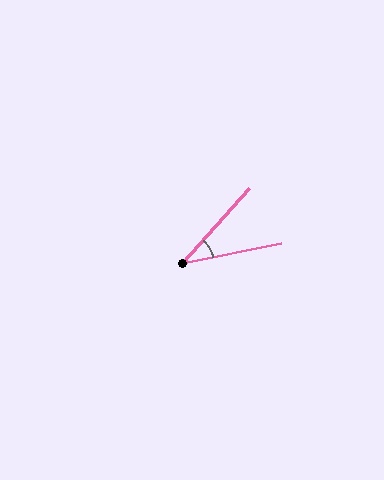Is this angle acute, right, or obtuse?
It is acute.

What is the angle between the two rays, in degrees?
Approximately 37 degrees.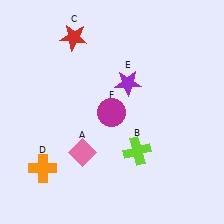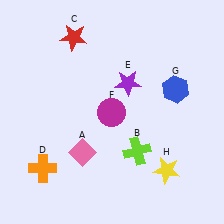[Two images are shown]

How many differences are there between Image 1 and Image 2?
There are 2 differences between the two images.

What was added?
A blue hexagon (G), a yellow star (H) were added in Image 2.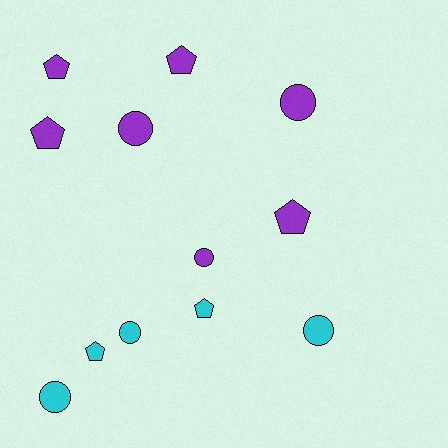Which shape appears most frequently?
Circle, with 6 objects.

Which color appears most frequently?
Purple, with 7 objects.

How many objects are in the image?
There are 12 objects.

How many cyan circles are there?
There are 3 cyan circles.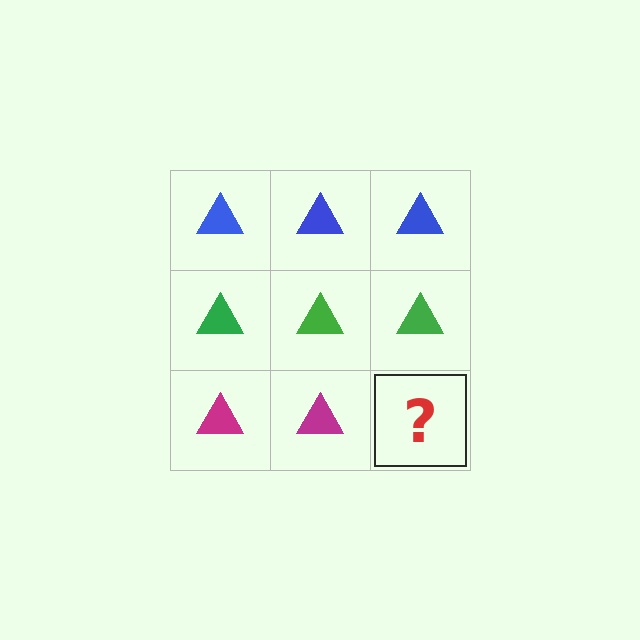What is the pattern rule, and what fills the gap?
The rule is that each row has a consistent color. The gap should be filled with a magenta triangle.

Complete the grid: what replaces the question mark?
The question mark should be replaced with a magenta triangle.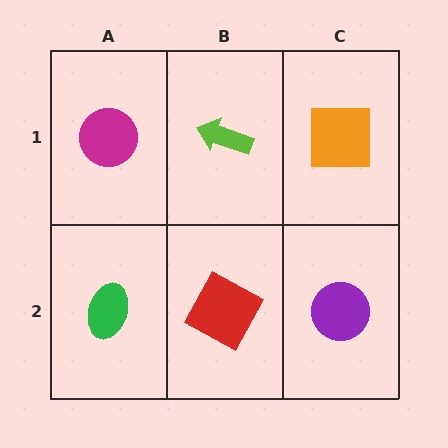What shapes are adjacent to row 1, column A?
A green ellipse (row 2, column A), a lime arrow (row 1, column B).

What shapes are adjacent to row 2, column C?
An orange square (row 1, column C), a red square (row 2, column B).